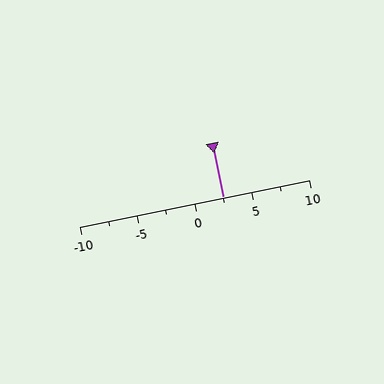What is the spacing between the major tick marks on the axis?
The major ticks are spaced 5 apart.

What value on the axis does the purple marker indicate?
The marker indicates approximately 2.5.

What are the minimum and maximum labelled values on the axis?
The axis runs from -10 to 10.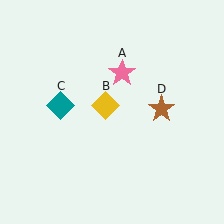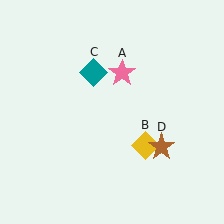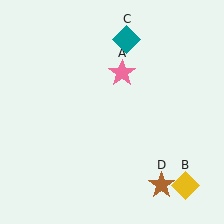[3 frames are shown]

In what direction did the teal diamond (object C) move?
The teal diamond (object C) moved up and to the right.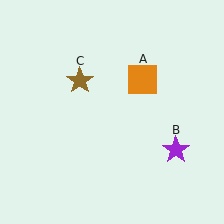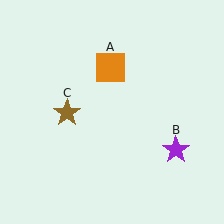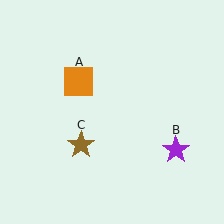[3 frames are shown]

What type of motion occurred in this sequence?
The orange square (object A), brown star (object C) rotated counterclockwise around the center of the scene.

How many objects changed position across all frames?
2 objects changed position: orange square (object A), brown star (object C).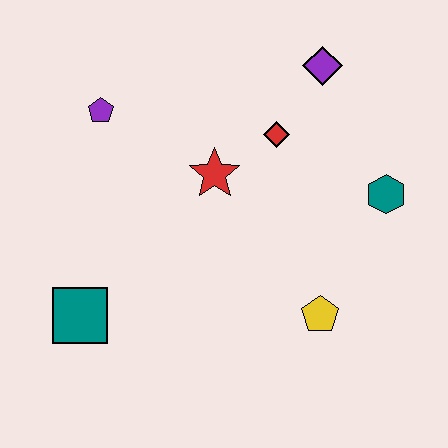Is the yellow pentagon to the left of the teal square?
No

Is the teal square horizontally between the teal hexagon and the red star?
No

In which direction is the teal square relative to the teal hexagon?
The teal square is to the left of the teal hexagon.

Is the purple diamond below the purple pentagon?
No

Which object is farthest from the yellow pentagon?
The purple pentagon is farthest from the yellow pentagon.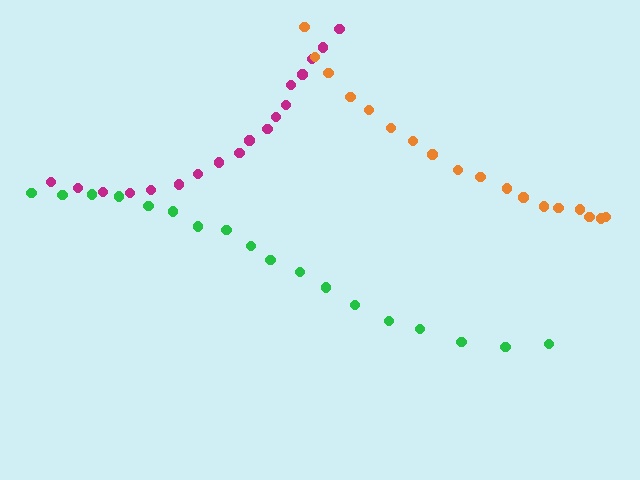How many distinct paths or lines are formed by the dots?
There are 3 distinct paths.